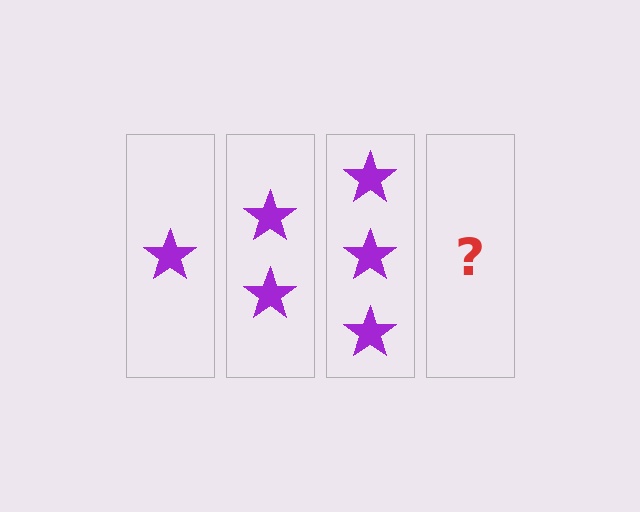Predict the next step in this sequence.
The next step is 4 stars.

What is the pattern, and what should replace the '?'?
The pattern is that each step adds one more star. The '?' should be 4 stars.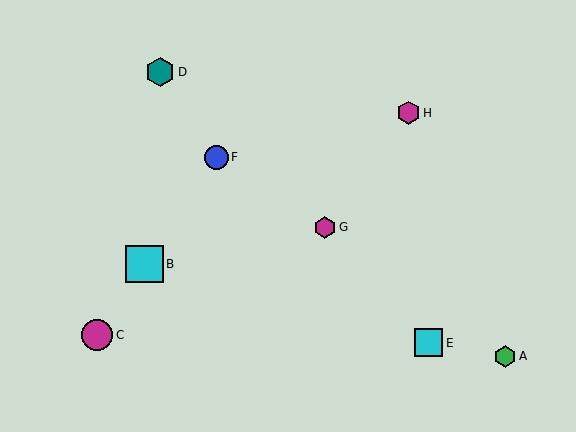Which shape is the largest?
The cyan square (labeled B) is the largest.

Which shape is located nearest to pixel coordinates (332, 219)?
The magenta hexagon (labeled G) at (325, 227) is nearest to that location.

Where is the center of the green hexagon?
The center of the green hexagon is at (505, 356).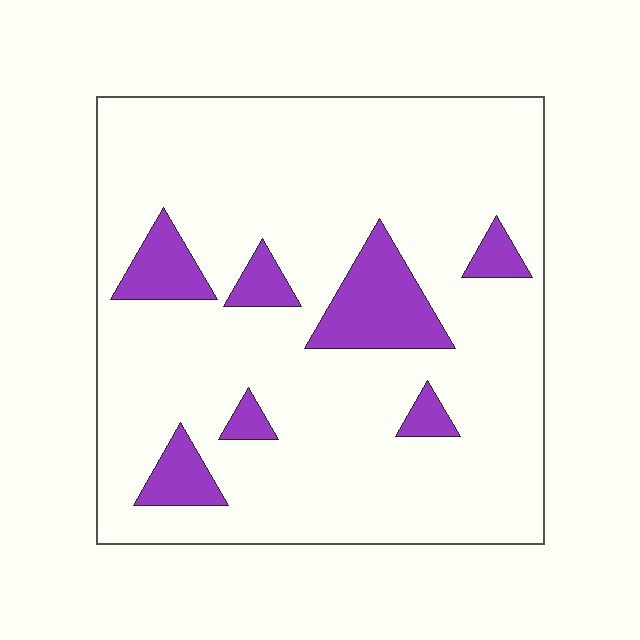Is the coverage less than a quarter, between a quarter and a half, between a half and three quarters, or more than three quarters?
Less than a quarter.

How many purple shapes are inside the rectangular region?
7.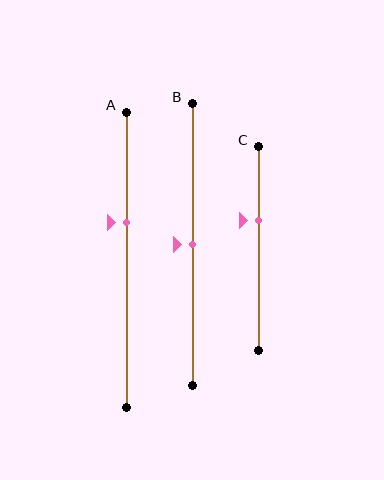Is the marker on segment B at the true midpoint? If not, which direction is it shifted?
Yes, the marker on segment B is at the true midpoint.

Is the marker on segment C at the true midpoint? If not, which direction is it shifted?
No, the marker on segment C is shifted upward by about 14% of the segment length.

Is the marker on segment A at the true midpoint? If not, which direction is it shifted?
No, the marker on segment A is shifted upward by about 12% of the segment length.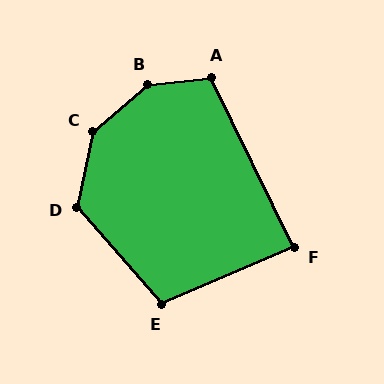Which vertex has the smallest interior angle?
F, at approximately 87 degrees.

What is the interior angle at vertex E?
Approximately 108 degrees (obtuse).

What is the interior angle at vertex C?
Approximately 142 degrees (obtuse).